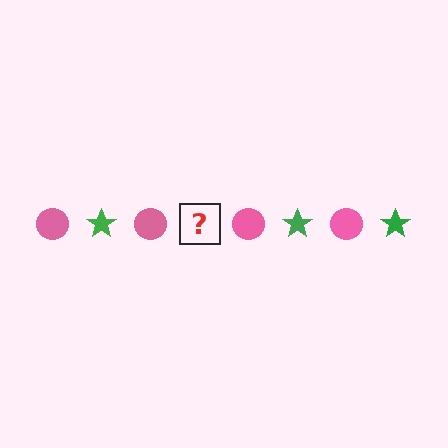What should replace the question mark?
The question mark should be replaced with a green star.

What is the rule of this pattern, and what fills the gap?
The rule is that the pattern alternates between pink circle and green star. The gap should be filled with a green star.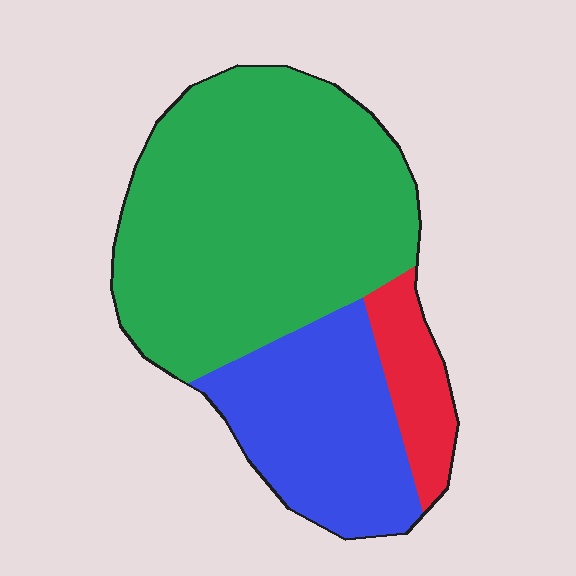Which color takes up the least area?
Red, at roughly 10%.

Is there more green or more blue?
Green.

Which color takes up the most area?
Green, at roughly 60%.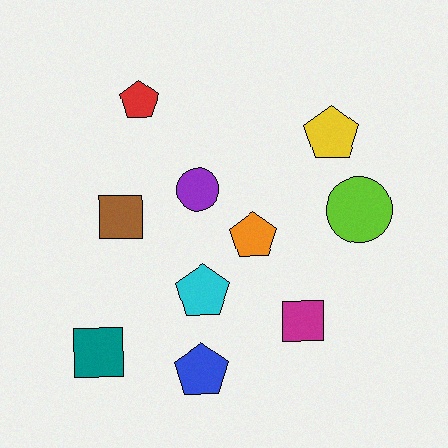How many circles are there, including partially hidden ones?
There are 2 circles.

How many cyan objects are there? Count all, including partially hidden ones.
There is 1 cyan object.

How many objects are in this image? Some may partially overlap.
There are 10 objects.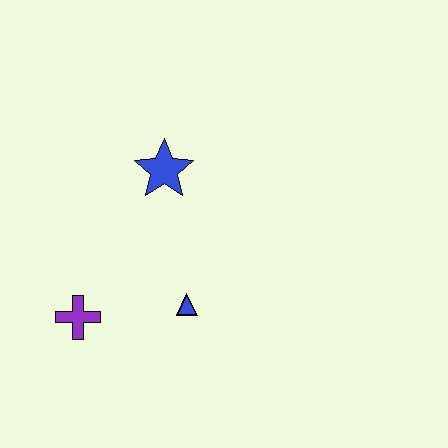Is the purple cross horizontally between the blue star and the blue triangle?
No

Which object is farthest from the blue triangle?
The blue star is farthest from the blue triangle.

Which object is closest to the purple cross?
The blue triangle is closest to the purple cross.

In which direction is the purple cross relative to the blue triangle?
The purple cross is to the left of the blue triangle.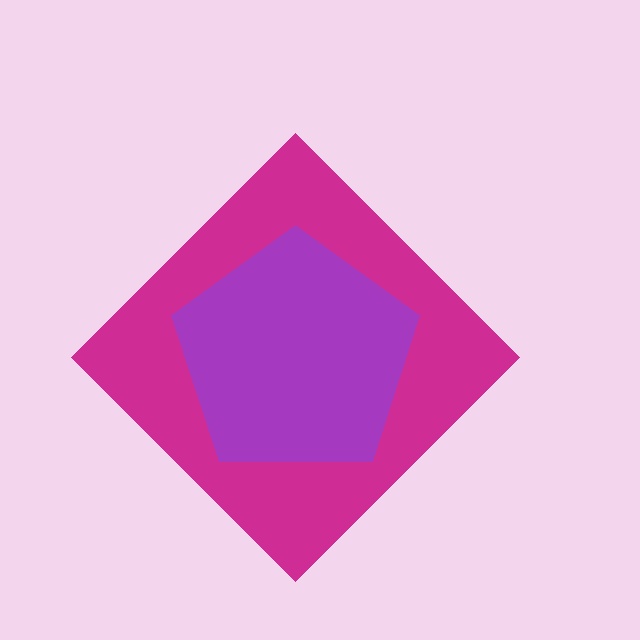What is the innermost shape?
The purple pentagon.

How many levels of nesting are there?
2.